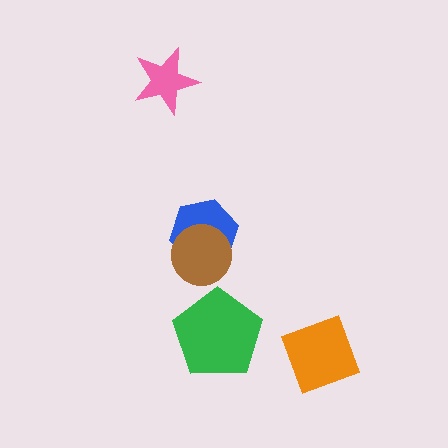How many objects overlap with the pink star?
0 objects overlap with the pink star.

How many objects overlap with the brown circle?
1 object overlaps with the brown circle.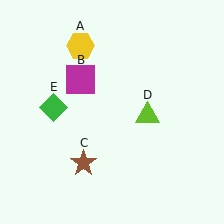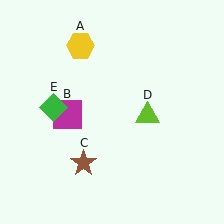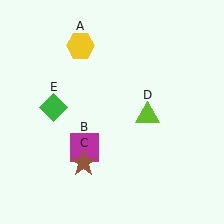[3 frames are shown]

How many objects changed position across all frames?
1 object changed position: magenta square (object B).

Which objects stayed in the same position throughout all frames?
Yellow hexagon (object A) and brown star (object C) and lime triangle (object D) and green diamond (object E) remained stationary.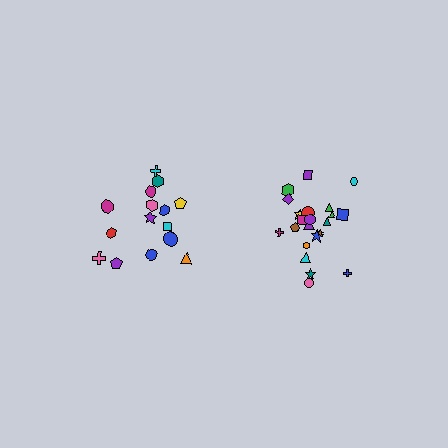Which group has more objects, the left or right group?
The right group.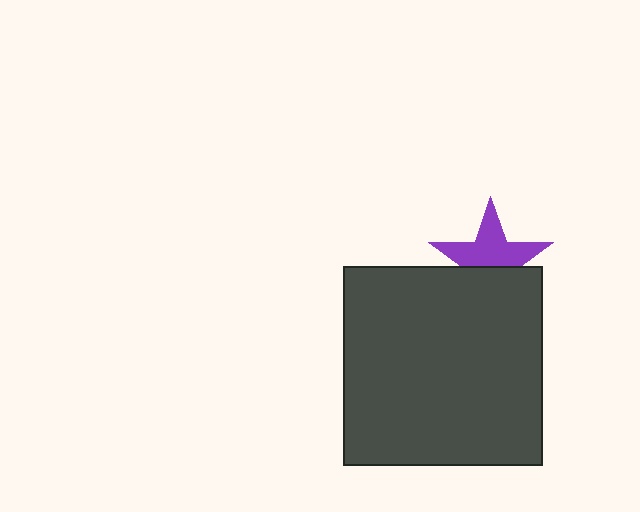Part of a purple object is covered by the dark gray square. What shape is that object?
It is a star.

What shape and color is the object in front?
The object in front is a dark gray square.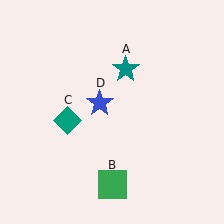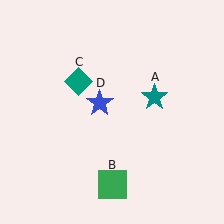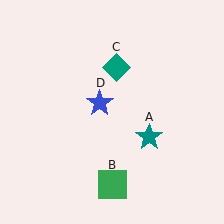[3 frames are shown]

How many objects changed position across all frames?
2 objects changed position: teal star (object A), teal diamond (object C).